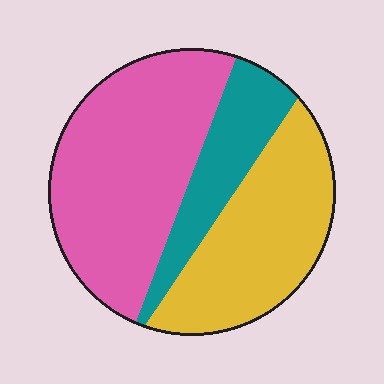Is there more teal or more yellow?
Yellow.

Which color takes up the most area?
Pink, at roughly 45%.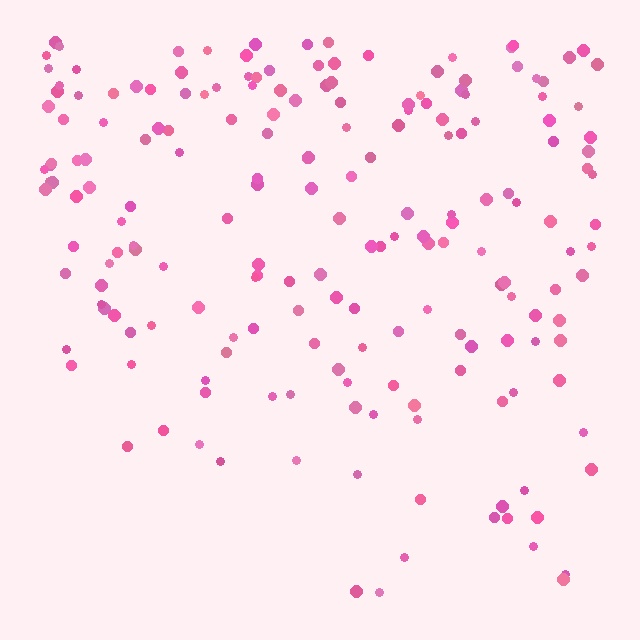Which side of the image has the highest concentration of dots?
The top.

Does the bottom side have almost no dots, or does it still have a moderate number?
Still a moderate number, just noticeably fewer than the top.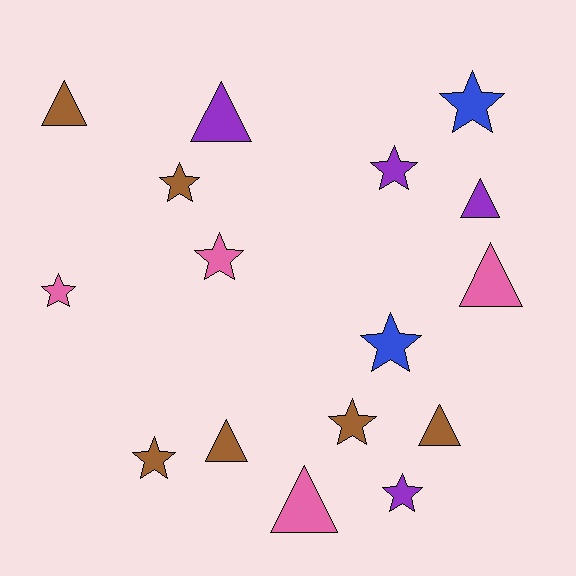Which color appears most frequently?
Brown, with 6 objects.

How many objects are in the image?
There are 16 objects.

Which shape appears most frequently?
Star, with 9 objects.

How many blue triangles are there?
There are no blue triangles.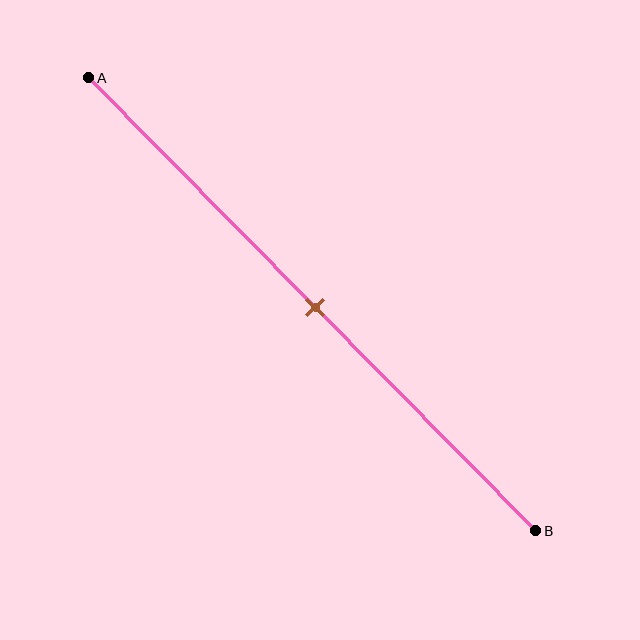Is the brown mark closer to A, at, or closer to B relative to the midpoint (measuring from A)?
The brown mark is approximately at the midpoint of segment AB.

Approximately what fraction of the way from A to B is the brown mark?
The brown mark is approximately 50% of the way from A to B.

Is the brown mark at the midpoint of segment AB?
Yes, the mark is approximately at the midpoint.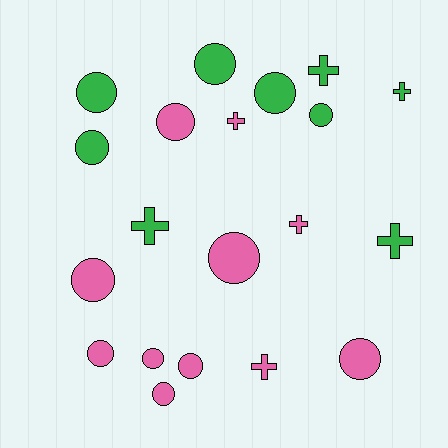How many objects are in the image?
There are 20 objects.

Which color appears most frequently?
Pink, with 11 objects.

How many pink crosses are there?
There are 3 pink crosses.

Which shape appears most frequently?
Circle, with 13 objects.